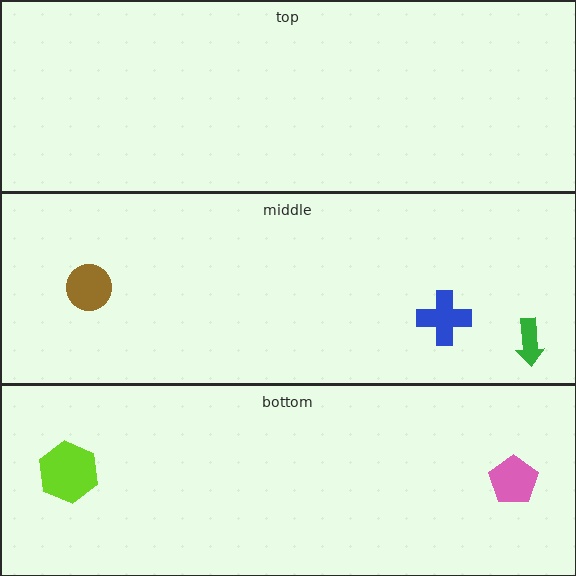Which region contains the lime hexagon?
The bottom region.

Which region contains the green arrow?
The middle region.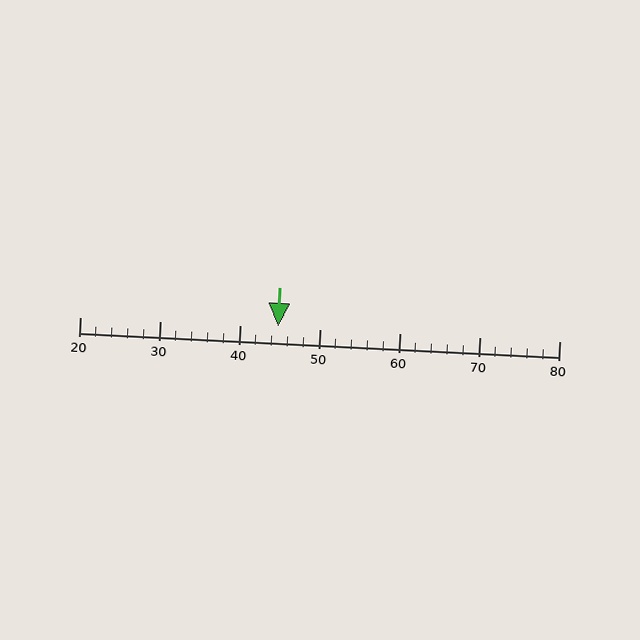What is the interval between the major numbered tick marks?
The major tick marks are spaced 10 units apart.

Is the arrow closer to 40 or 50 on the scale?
The arrow is closer to 40.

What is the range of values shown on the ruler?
The ruler shows values from 20 to 80.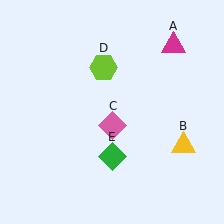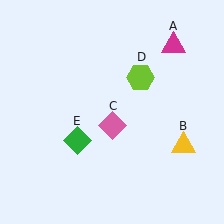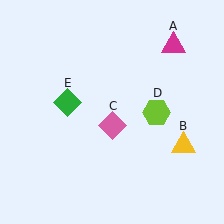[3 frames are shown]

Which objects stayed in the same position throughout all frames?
Magenta triangle (object A) and yellow triangle (object B) and pink diamond (object C) remained stationary.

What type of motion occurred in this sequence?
The lime hexagon (object D), green diamond (object E) rotated clockwise around the center of the scene.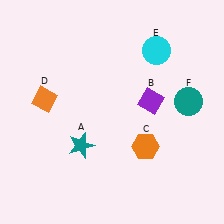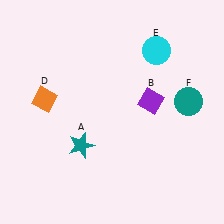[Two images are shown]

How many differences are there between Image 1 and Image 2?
There is 1 difference between the two images.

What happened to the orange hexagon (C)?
The orange hexagon (C) was removed in Image 2. It was in the bottom-right area of Image 1.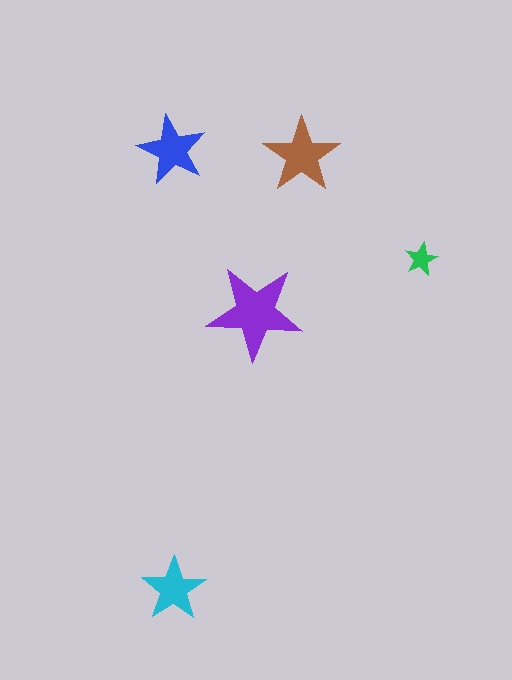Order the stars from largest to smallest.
the purple one, the brown one, the blue one, the cyan one, the green one.